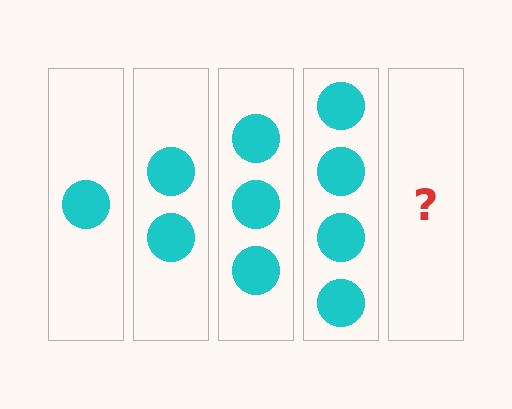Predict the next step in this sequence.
The next step is 5 circles.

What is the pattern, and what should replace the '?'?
The pattern is that each step adds one more circle. The '?' should be 5 circles.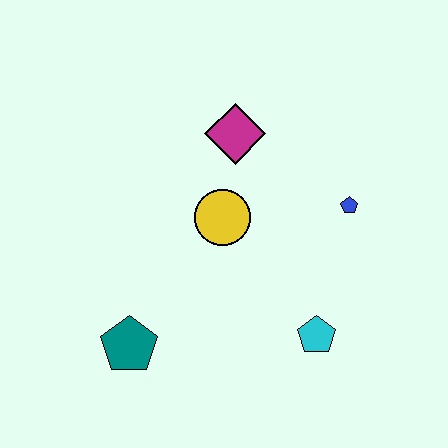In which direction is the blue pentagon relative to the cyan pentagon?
The blue pentagon is above the cyan pentagon.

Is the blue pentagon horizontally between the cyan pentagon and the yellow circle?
No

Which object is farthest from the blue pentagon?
The teal pentagon is farthest from the blue pentagon.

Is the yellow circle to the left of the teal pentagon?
No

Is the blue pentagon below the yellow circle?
No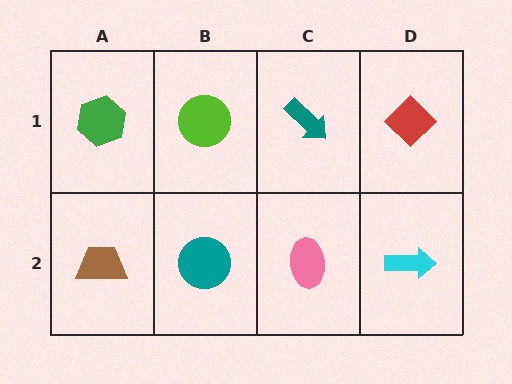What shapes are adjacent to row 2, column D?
A red diamond (row 1, column D), a pink ellipse (row 2, column C).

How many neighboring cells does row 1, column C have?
3.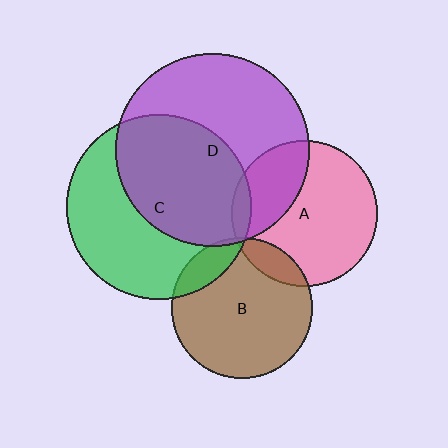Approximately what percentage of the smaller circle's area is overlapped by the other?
Approximately 10%.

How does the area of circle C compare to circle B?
Approximately 1.7 times.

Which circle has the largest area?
Circle D (purple).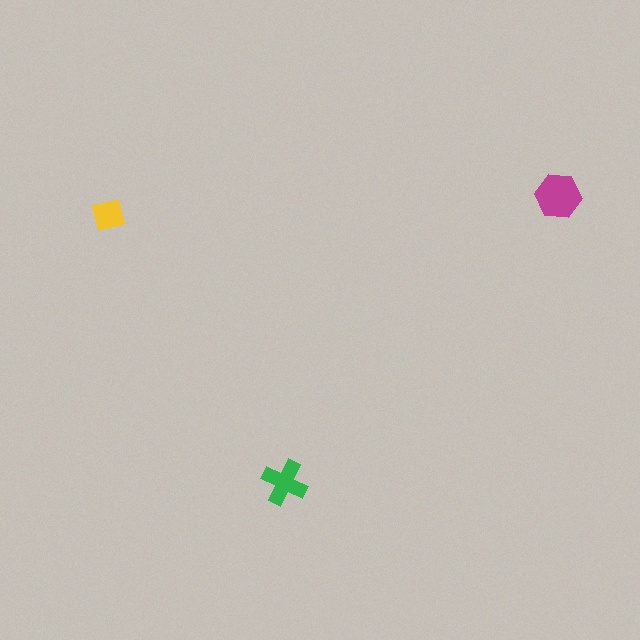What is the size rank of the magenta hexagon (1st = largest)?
1st.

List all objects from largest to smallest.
The magenta hexagon, the green cross, the yellow square.